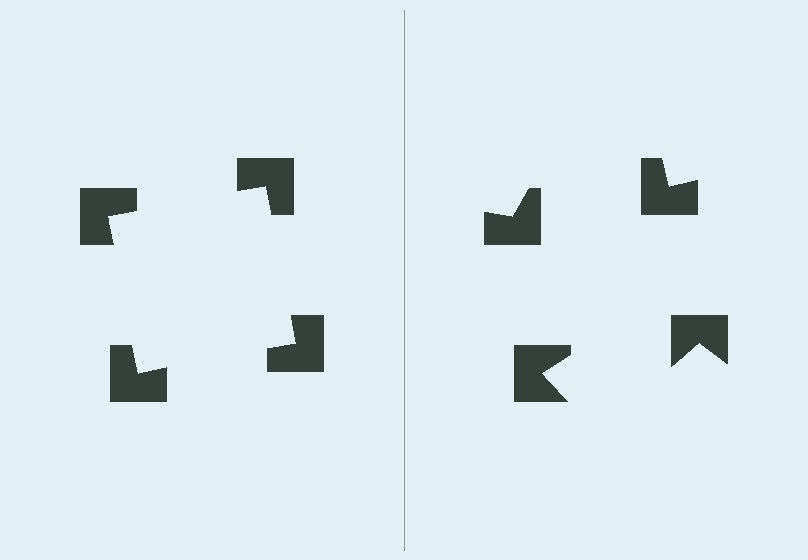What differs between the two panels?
The notched squares are positioned identically on both sides; only the wedge orientations differ. On the left they align to a square; on the right they are misaligned.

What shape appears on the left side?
An illusory square.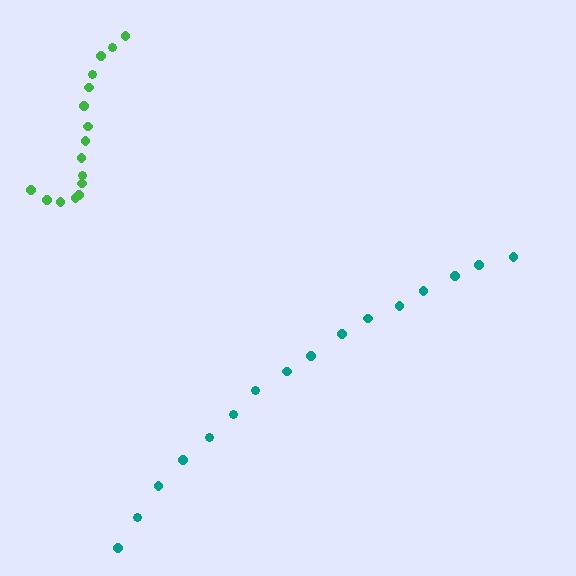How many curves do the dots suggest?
There are 2 distinct paths.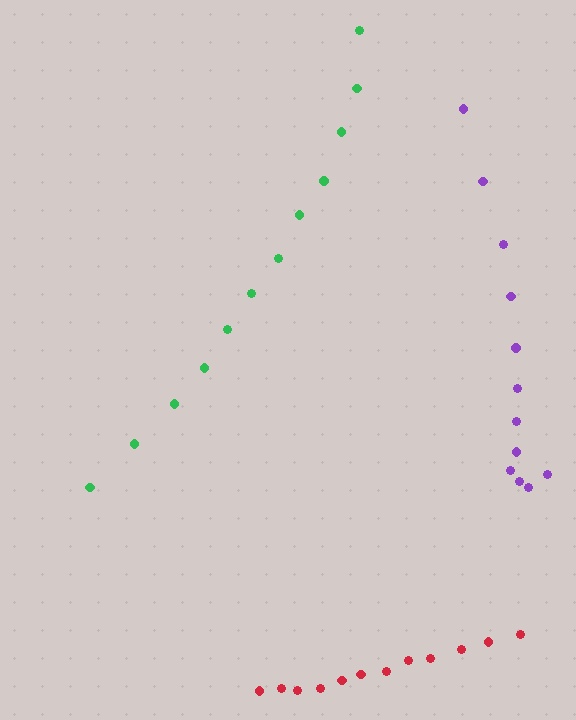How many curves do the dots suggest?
There are 3 distinct paths.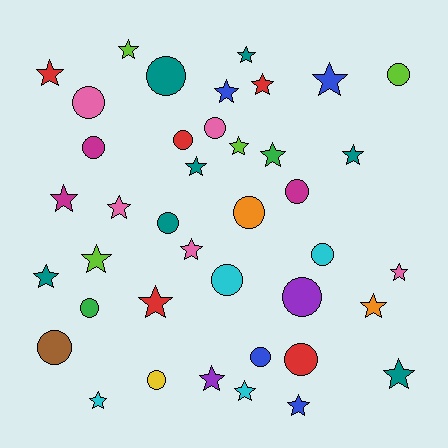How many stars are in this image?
There are 23 stars.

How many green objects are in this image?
There are 2 green objects.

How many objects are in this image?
There are 40 objects.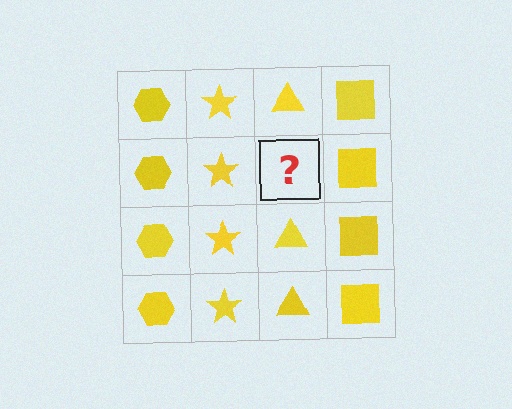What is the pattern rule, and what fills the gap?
The rule is that each column has a consistent shape. The gap should be filled with a yellow triangle.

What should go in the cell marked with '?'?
The missing cell should contain a yellow triangle.